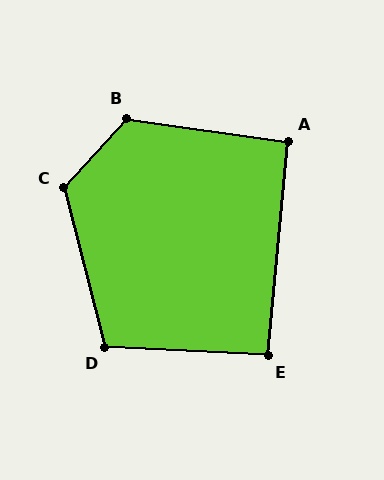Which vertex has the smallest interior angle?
A, at approximately 93 degrees.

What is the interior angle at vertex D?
Approximately 107 degrees (obtuse).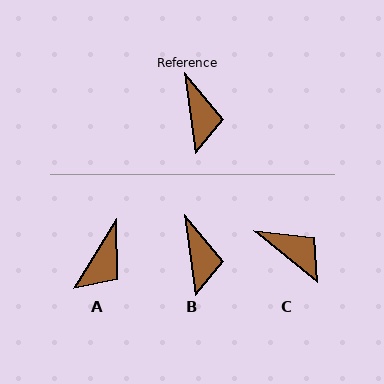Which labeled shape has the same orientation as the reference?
B.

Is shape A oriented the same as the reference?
No, it is off by about 39 degrees.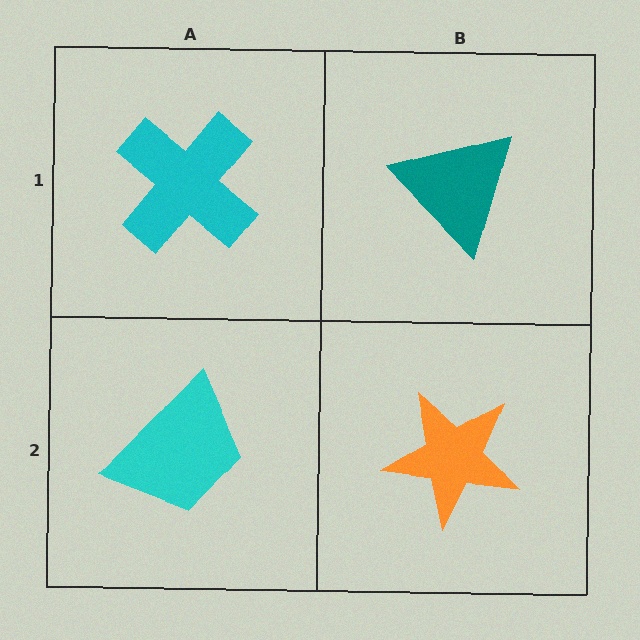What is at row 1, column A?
A cyan cross.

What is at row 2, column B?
An orange star.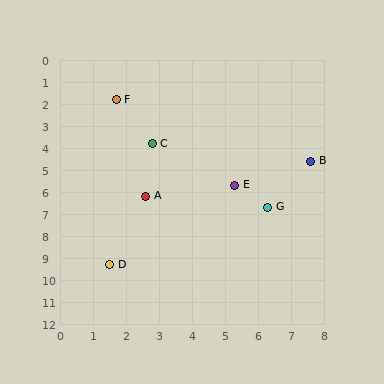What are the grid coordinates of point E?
Point E is at approximately (5.3, 5.7).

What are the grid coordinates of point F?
Point F is at approximately (1.7, 1.8).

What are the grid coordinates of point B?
Point B is at approximately (7.6, 4.6).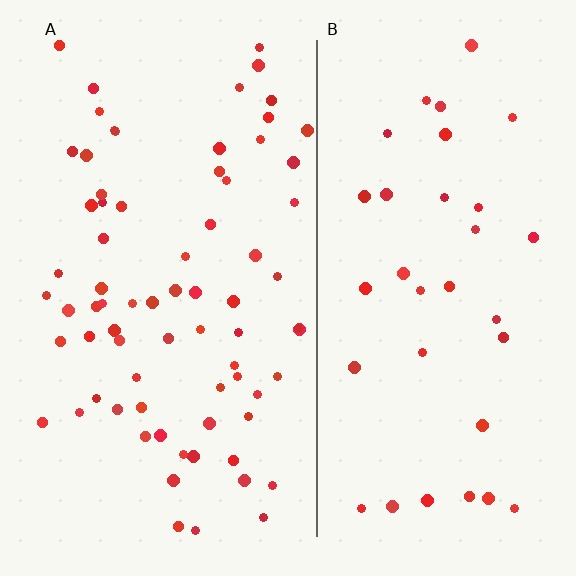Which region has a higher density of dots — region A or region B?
A (the left).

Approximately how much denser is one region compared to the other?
Approximately 2.1× — region A over region B.